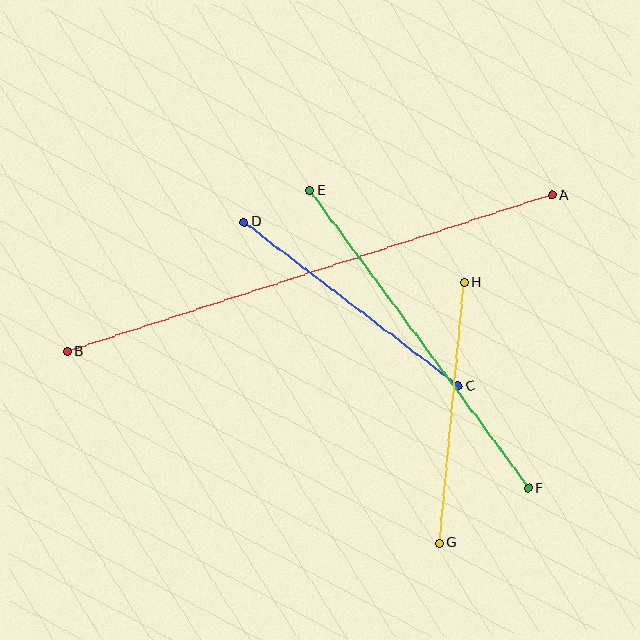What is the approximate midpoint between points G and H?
The midpoint is at approximately (452, 413) pixels.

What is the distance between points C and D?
The distance is approximately 270 pixels.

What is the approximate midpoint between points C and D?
The midpoint is at approximately (351, 304) pixels.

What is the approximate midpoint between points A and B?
The midpoint is at approximately (310, 273) pixels.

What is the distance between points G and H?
The distance is approximately 261 pixels.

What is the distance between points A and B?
The distance is approximately 509 pixels.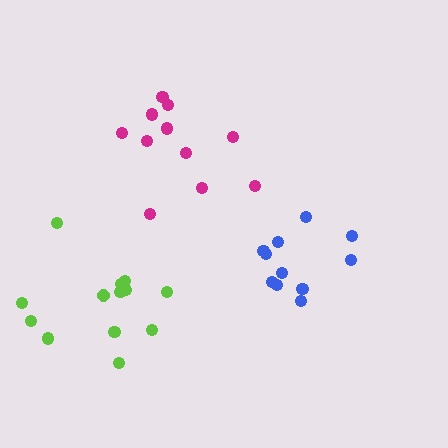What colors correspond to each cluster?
The clusters are colored: blue, magenta, lime.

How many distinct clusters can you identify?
There are 3 distinct clusters.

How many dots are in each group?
Group 1: 11 dots, Group 2: 11 dots, Group 3: 13 dots (35 total).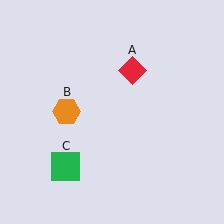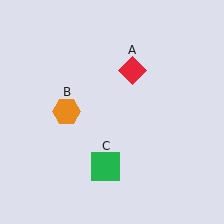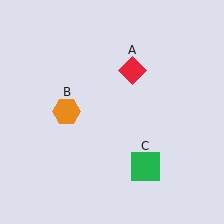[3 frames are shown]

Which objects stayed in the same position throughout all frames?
Red diamond (object A) and orange hexagon (object B) remained stationary.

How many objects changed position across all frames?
1 object changed position: green square (object C).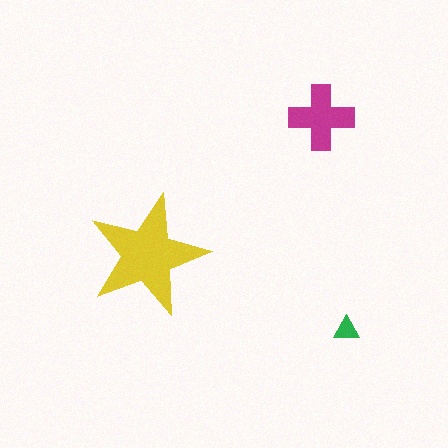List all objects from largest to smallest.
The yellow star, the magenta cross, the green triangle.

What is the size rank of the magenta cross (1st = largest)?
2nd.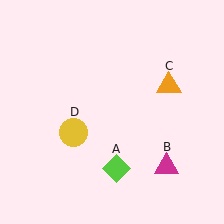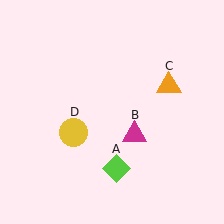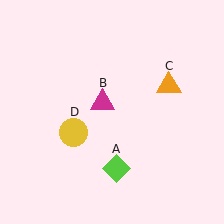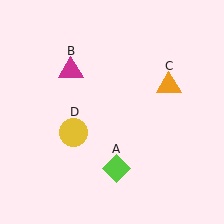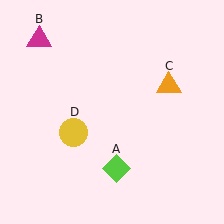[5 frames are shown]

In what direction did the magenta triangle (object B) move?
The magenta triangle (object B) moved up and to the left.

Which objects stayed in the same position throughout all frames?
Lime diamond (object A) and orange triangle (object C) and yellow circle (object D) remained stationary.